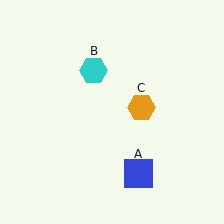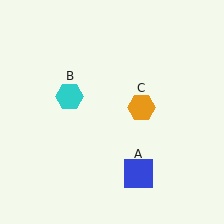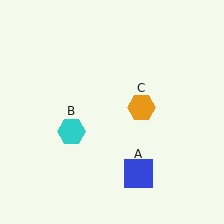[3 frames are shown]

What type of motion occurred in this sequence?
The cyan hexagon (object B) rotated counterclockwise around the center of the scene.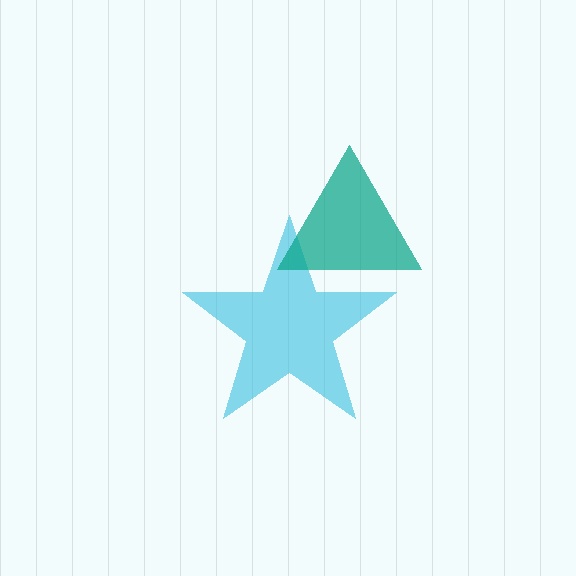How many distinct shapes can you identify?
There are 2 distinct shapes: a cyan star, a teal triangle.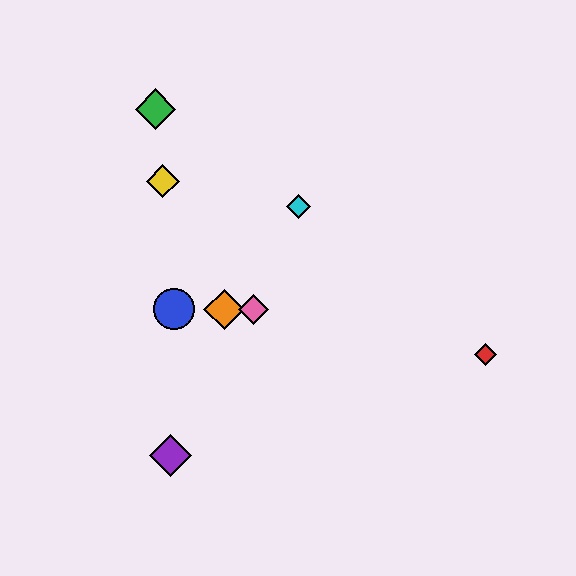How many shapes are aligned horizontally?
3 shapes (the blue circle, the orange diamond, the pink diamond) are aligned horizontally.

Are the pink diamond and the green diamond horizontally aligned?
No, the pink diamond is at y≈309 and the green diamond is at y≈109.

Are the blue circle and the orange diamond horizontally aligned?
Yes, both are at y≈309.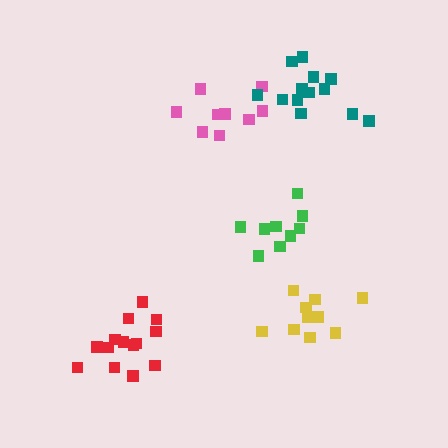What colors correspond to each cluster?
The clusters are colored: green, pink, red, yellow, teal.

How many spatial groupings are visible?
There are 5 spatial groupings.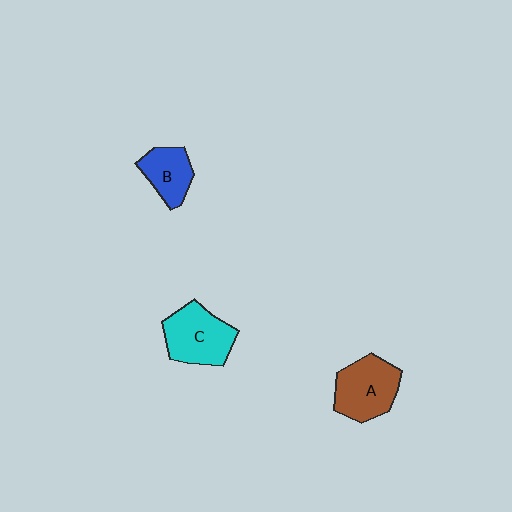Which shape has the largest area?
Shape C (cyan).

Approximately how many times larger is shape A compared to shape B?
Approximately 1.4 times.